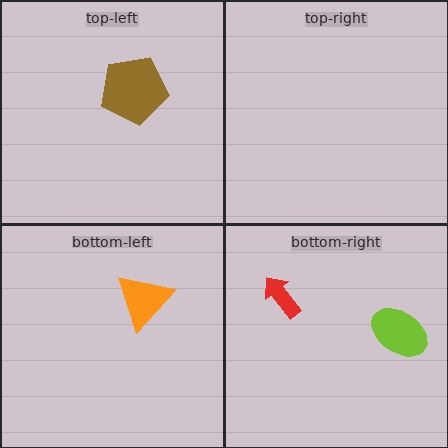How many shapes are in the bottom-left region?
1.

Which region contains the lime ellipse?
The bottom-right region.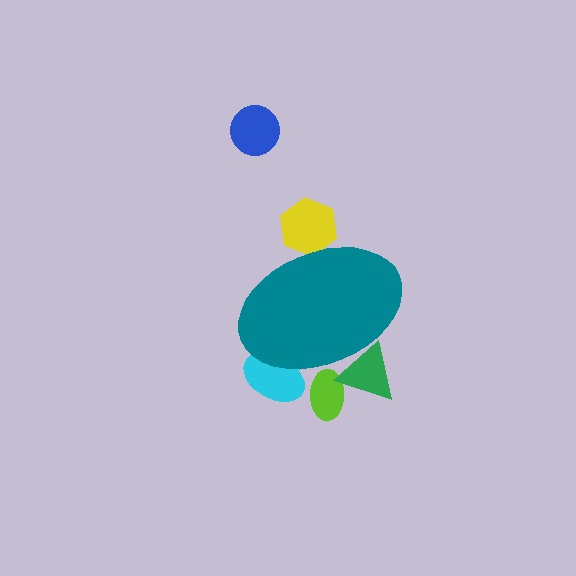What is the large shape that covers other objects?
A teal ellipse.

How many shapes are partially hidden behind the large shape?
4 shapes are partially hidden.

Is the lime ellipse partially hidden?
Yes, the lime ellipse is partially hidden behind the teal ellipse.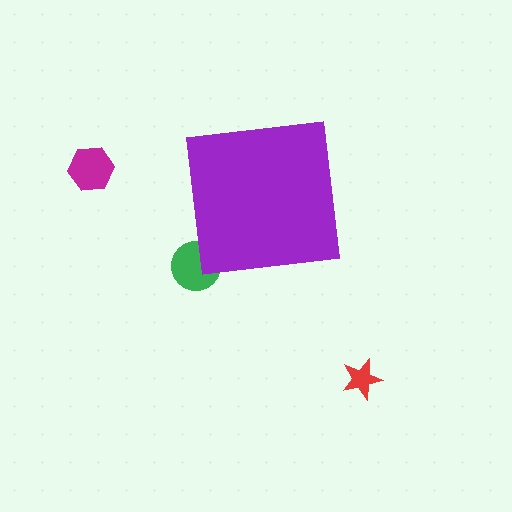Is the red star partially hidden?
No, the red star is fully visible.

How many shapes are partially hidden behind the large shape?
1 shape is partially hidden.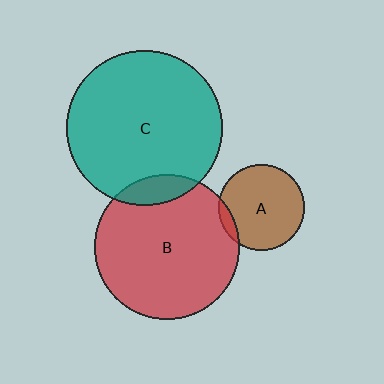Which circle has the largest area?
Circle C (teal).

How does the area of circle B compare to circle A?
Approximately 2.8 times.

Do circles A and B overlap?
Yes.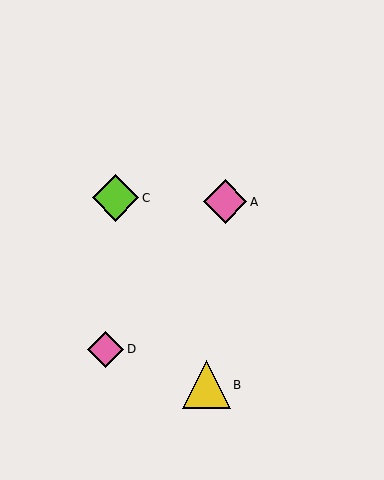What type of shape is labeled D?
Shape D is a pink diamond.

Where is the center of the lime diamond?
The center of the lime diamond is at (116, 198).